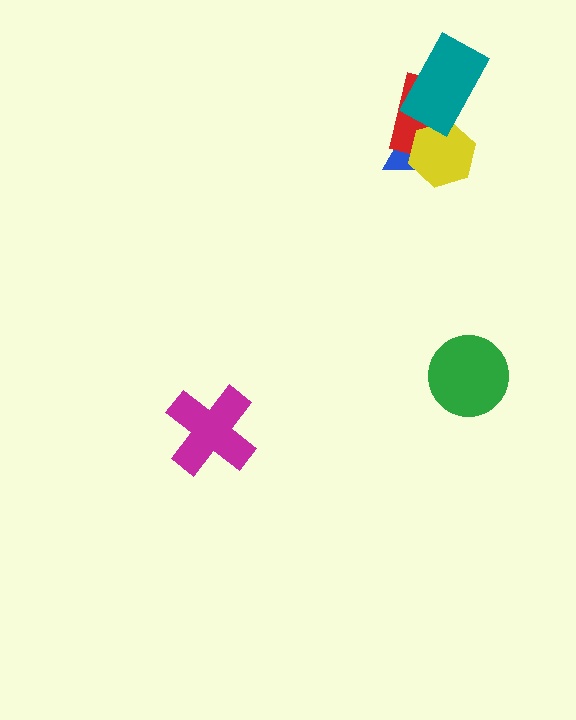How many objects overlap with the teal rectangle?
2 objects overlap with the teal rectangle.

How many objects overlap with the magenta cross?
0 objects overlap with the magenta cross.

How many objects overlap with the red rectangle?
3 objects overlap with the red rectangle.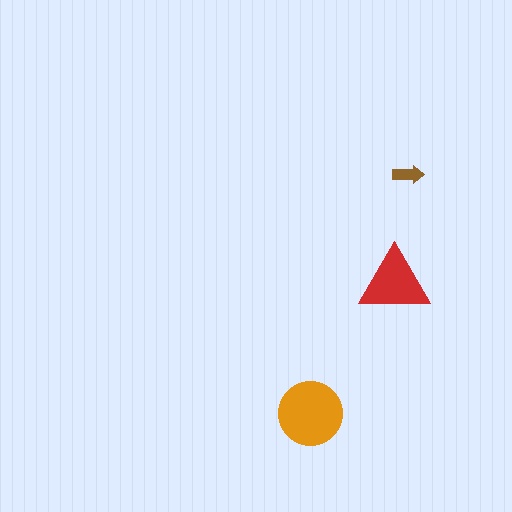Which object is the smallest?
The brown arrow.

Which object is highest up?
The brown arrow is topmost.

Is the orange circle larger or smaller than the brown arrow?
Larger.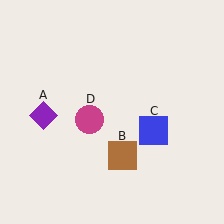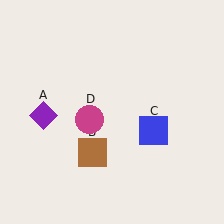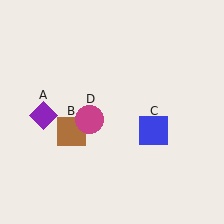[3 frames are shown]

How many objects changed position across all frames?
1 object changed position: brown square (object B).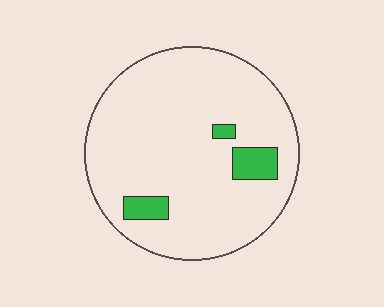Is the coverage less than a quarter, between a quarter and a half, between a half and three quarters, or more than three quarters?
Less than a quarter.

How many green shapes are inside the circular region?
3.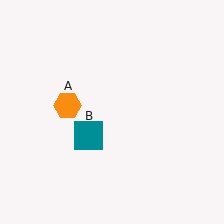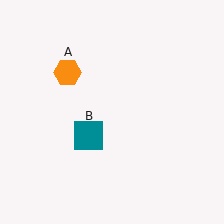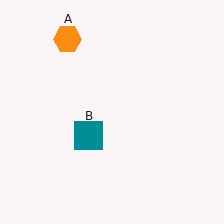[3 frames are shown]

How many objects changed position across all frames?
1 object changed position: orange hexagon (object A).